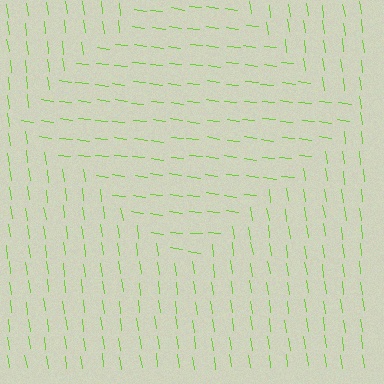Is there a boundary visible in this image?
Yes, there is a texture boundary formed by a change in line orientation.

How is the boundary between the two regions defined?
The boundary is defined purely by a change in line orientation (approximately 75 degrees difference). All lines are the same color and thickness.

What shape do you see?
I see a diamond.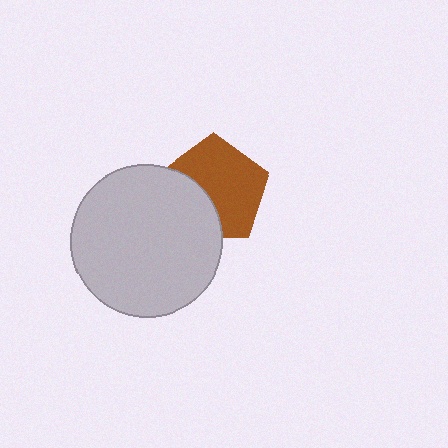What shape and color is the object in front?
The object in front is a light gray circle.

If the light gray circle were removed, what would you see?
You would see the complete brown pentagon.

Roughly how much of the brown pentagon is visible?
Most of it is visible (roughly 66%).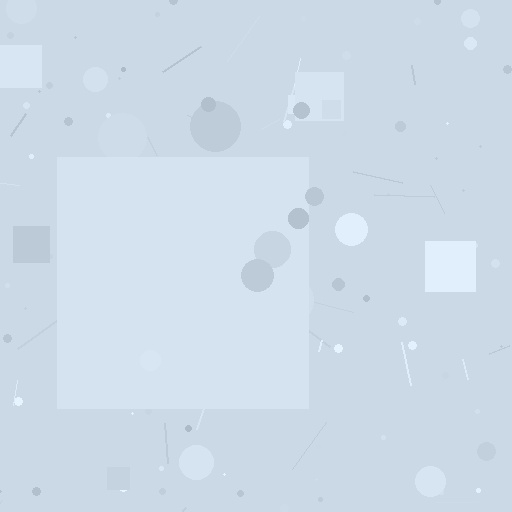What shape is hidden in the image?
A square is hidden in the image.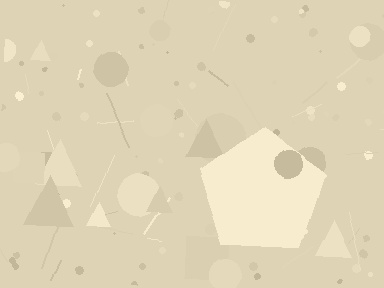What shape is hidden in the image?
A pentagon is hidden in the image.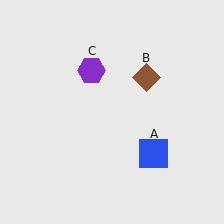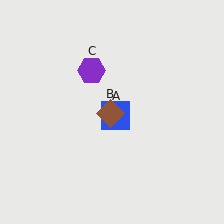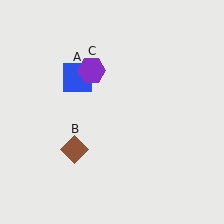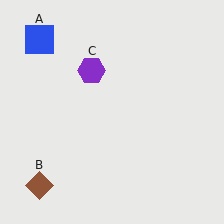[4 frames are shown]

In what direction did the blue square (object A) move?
The blue square (object A) moved up and to the left.